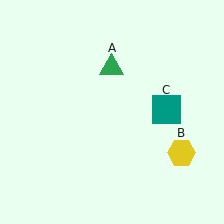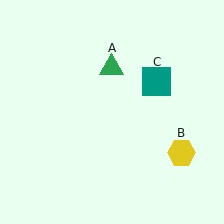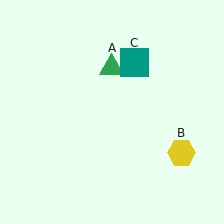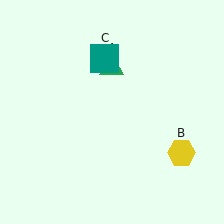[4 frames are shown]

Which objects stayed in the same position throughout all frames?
Green triangle (object A) and yellow hexagon (object B) remained stationary.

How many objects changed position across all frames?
1 object changed position: teal square (object C).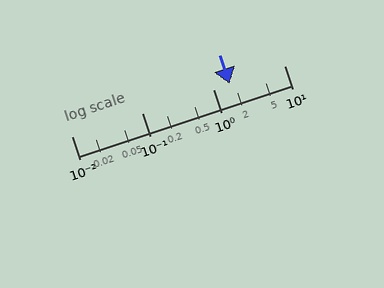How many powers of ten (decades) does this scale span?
The scale spans 3 decades, from 0.01 to 10.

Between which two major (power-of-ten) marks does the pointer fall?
The pointer is between 1 and 10.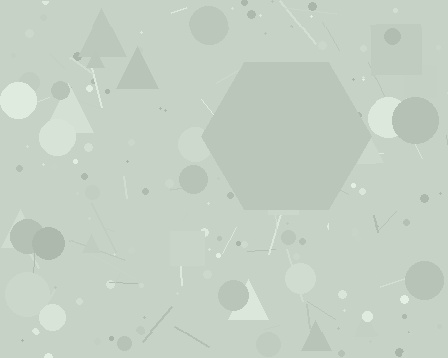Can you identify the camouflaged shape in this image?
The camouflaged shape is a hexagon.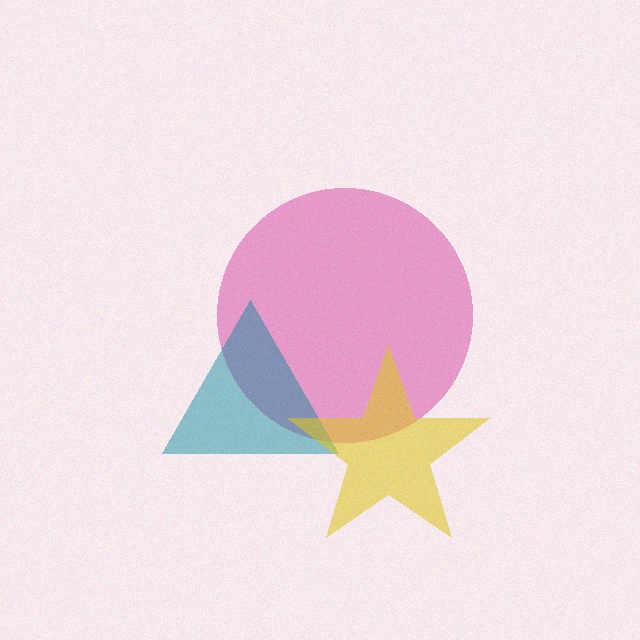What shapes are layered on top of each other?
The layered shapes are: a magenta circle, a teal triangle, a yellow star.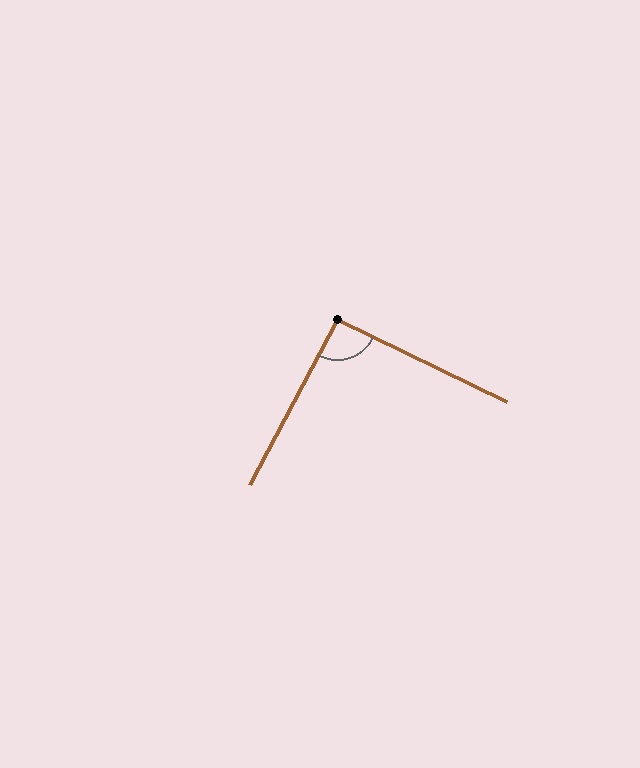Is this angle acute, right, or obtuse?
It is approximately a right angle.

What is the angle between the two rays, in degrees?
Approximately 92 degrees.